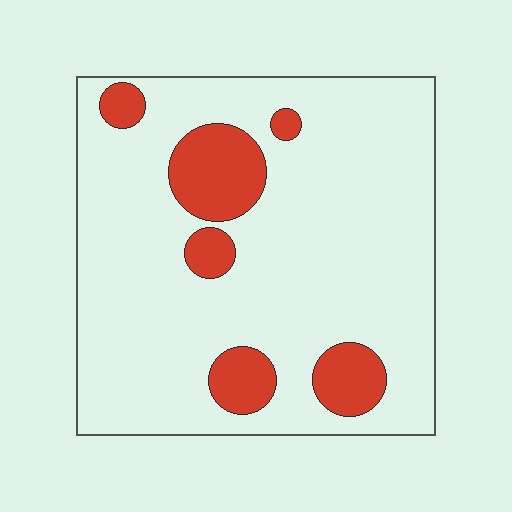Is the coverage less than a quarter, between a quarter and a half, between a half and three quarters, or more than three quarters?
Less than a quarter.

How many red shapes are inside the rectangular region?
6.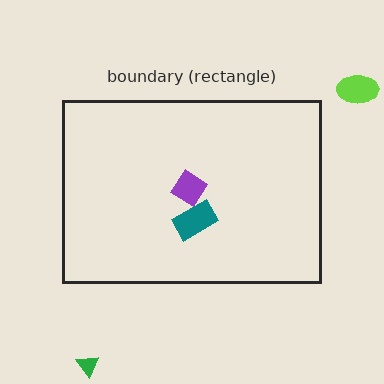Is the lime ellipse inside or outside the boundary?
Outside.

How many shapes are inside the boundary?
2 inside, 2 outside.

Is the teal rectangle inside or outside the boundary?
Inside.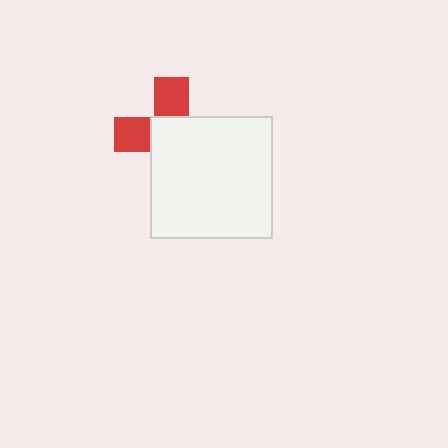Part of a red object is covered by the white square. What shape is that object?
It is a cross.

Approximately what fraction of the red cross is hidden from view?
Roughly 62% of the red cross is hidden behind the white square.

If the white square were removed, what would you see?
You would see the complete red cross.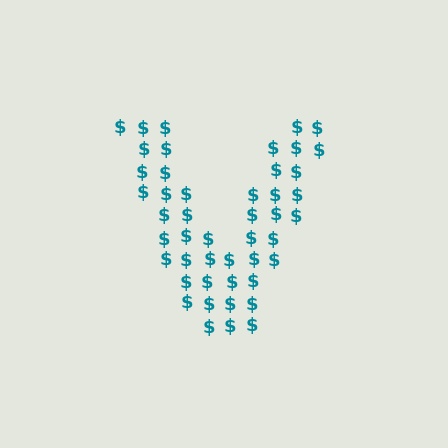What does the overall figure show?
The overall figure shows the letter V.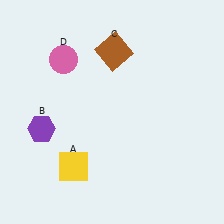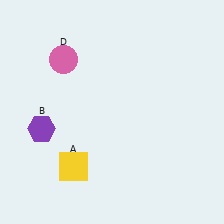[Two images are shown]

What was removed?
The brown square (C) was removed in Image 2.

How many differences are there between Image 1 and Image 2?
There is 1 difference between the two images.